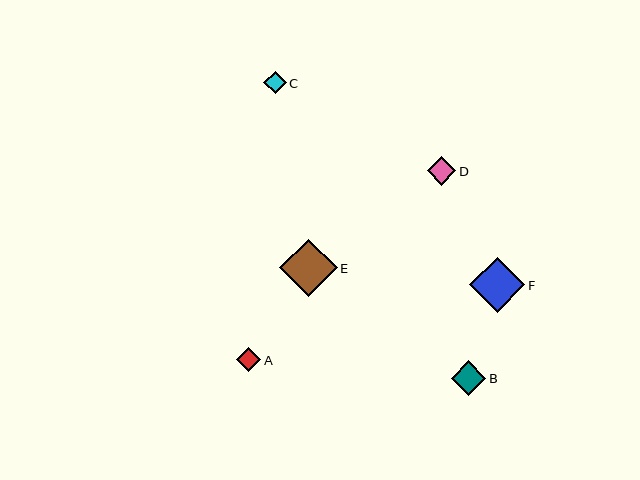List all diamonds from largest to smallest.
From largest to smallest: E, F, B, D, A, C.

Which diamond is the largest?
Diamond E is the largest with a size of approximately 57 pixels.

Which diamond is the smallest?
Diamond C is the smallest with a size of approximately 22 pixels.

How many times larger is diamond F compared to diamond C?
Diamond F is approximately 2.5 times the size of diamond C.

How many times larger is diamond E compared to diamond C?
Diamond E is approximately 2.6 times the size of diamond C.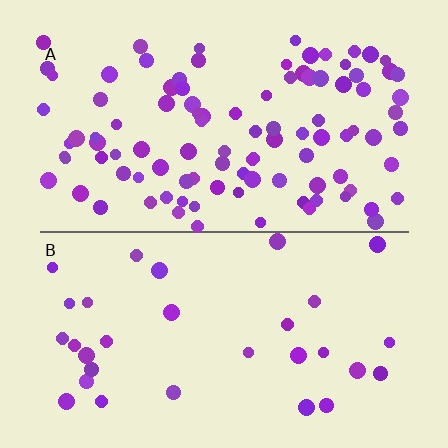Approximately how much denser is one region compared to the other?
Approximately 3.3× — region A over region B.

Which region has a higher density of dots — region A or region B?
A (the top).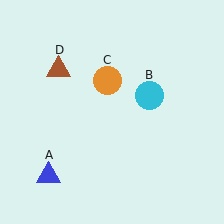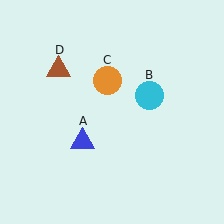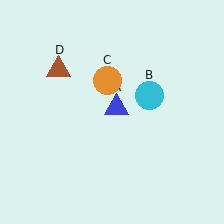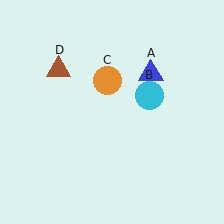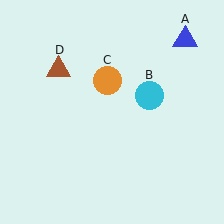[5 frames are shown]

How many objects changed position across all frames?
1 object changed position: blue triangle (object A).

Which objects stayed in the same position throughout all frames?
Cyan circle (object B) and orange circle (object C) and brown triangle (object D) remained stationary.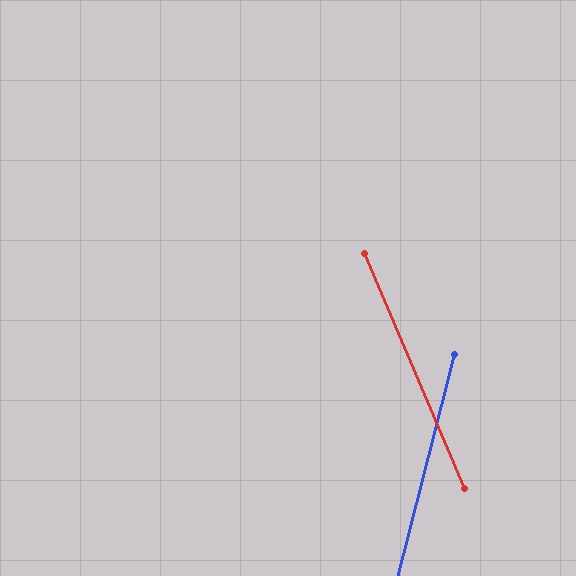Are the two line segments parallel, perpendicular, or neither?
Neither parallel nor perpendicular — they differ by about 37°.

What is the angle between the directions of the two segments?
Approximately 37 degrees.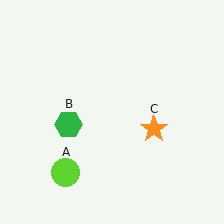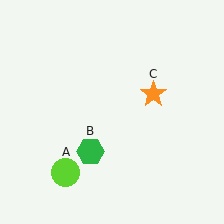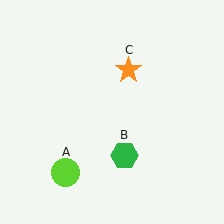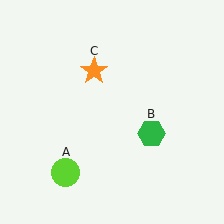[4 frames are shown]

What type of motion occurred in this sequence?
The green hexagon (object B), orange star (object C) rotated counterclockwise around the center of the scene.